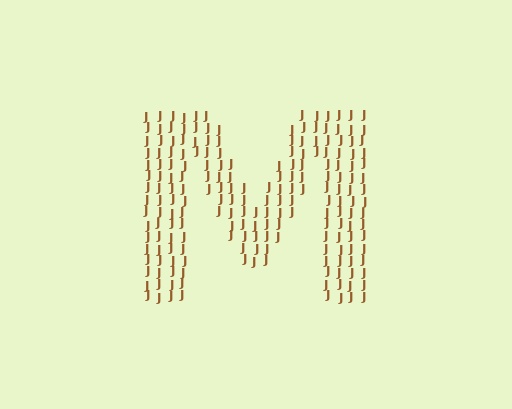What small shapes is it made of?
It is made of small letter J's.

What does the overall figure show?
The overall figure shows the letter M.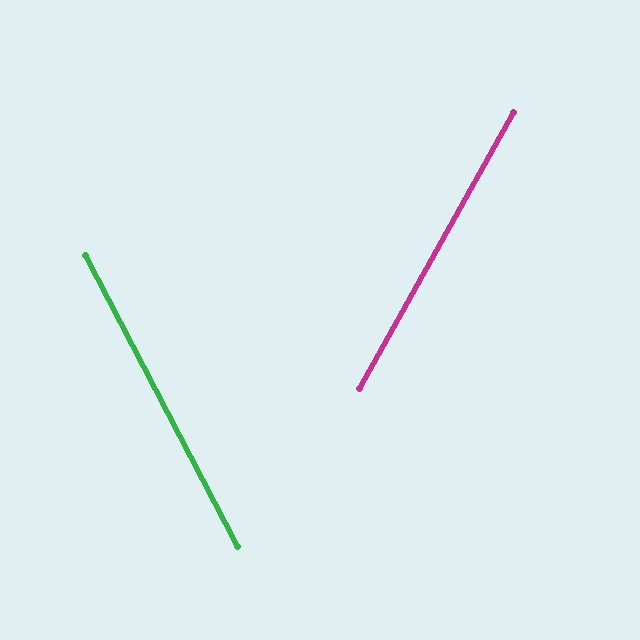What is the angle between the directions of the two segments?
Approximately 57 degrees.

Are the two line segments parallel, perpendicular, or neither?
Neither parallel nor perpendicular — they differ by about 57°.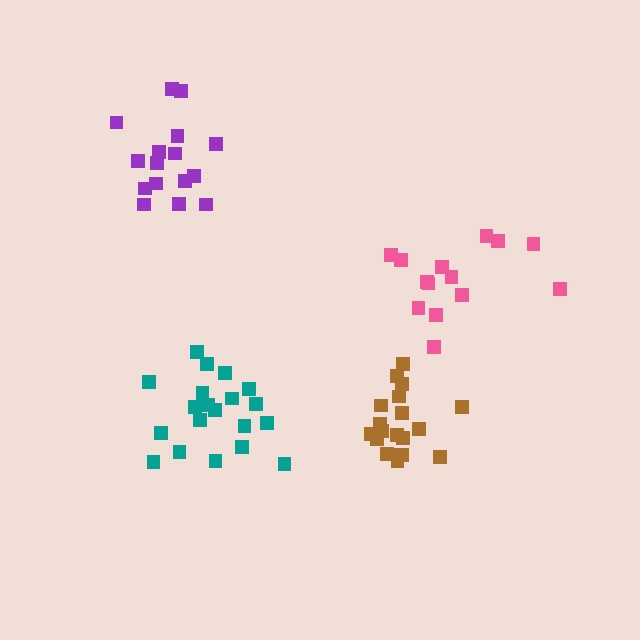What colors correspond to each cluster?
The clusters are colored: brown, purple, teal, pink.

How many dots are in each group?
Group 1: 19 dots, Group 2: 16 dots, Group 3: 20 dots, Group 4: 14 dots (69 total).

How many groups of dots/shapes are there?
There are 4 groups.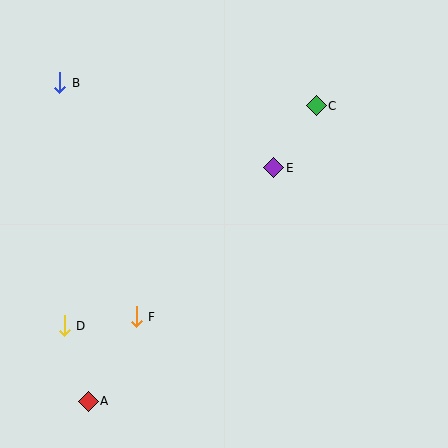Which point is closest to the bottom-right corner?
Point E is closest to the bottom-right corner.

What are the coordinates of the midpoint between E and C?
The midpoint between E and C is at (295, 137).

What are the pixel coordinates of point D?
Point D is at (64, 326).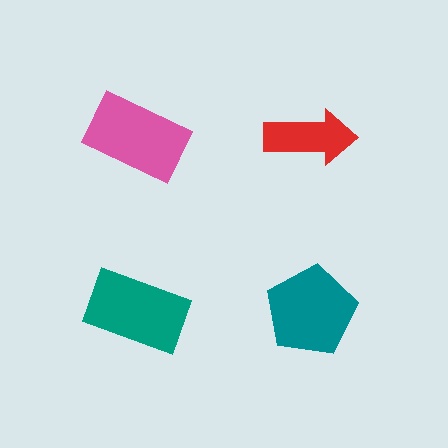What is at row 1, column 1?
A pink rectangle.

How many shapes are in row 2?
2 shapes.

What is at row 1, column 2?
A red arrow.